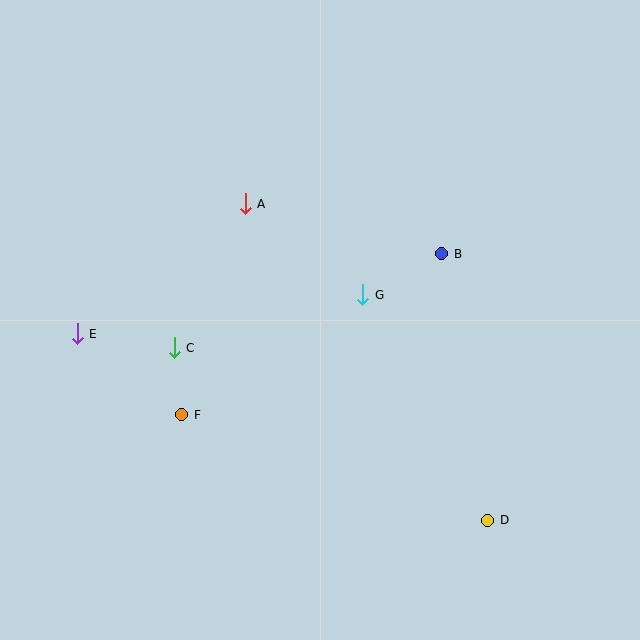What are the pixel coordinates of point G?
Point G is at (363, 295).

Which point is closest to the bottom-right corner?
Point D is closest to the bottom-right corner.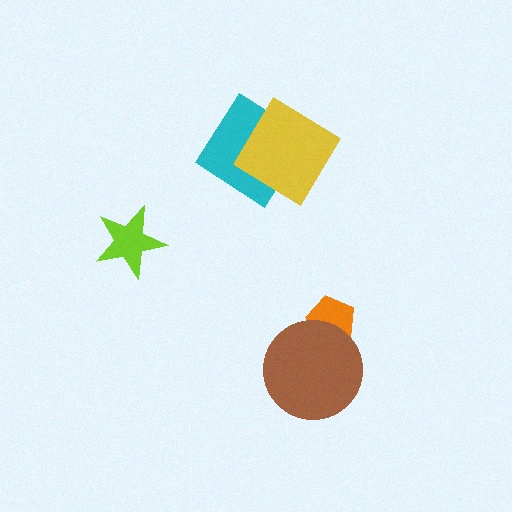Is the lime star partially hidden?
No, no other shape covers it.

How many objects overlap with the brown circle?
1 object overlaps with the brown circle.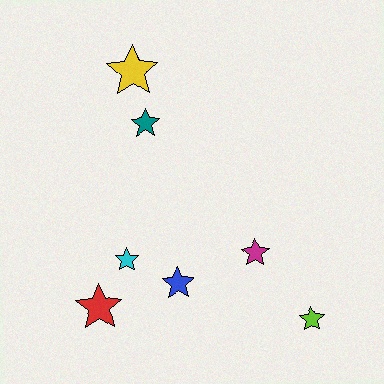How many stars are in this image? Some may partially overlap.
There are 7 stars.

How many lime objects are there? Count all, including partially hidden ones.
There is 1 lime object.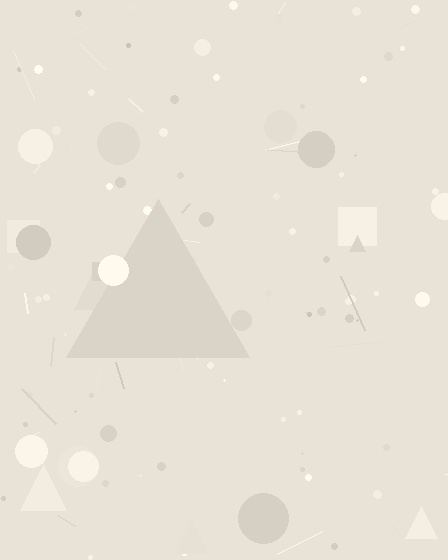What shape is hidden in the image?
A triangle is hidden in the image.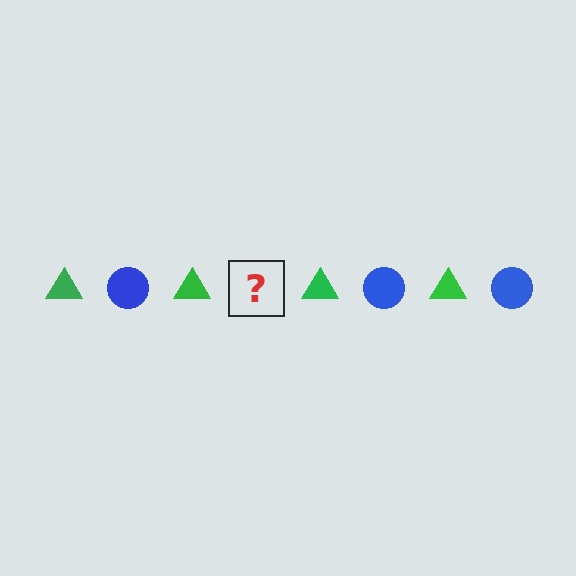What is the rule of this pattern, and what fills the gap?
The rule is that the pattern alternates between green triangle and blue circle. The gap should be filled with a blue circle.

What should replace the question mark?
The question mark should be replaced with a blue circle.